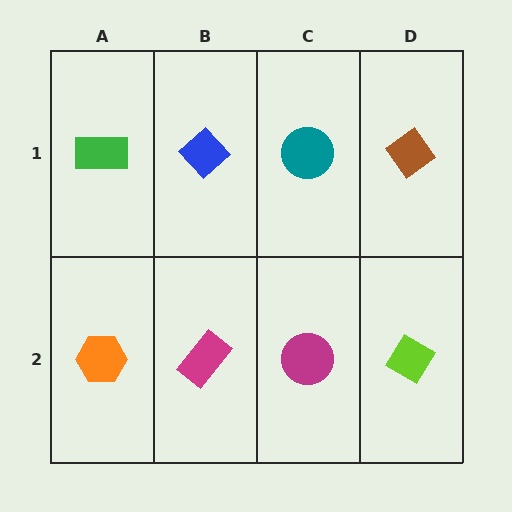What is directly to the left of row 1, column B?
A green rectangle.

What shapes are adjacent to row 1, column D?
A lime diamond (row 2, column D), a teal circle (row 1, column C).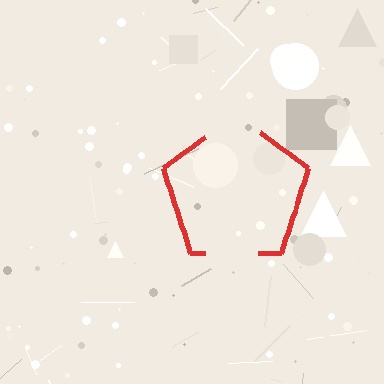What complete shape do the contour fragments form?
The contour fragments form a pentagon.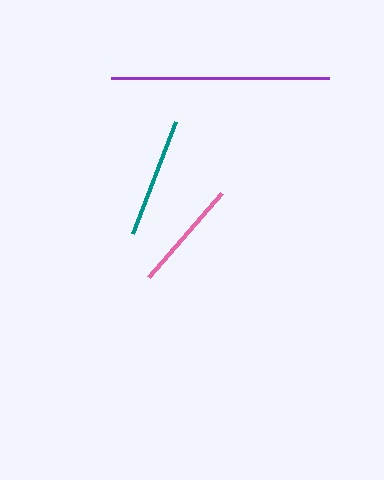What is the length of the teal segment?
The teal segment is approximately 120 pixels long.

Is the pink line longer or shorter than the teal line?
The teal line is longer than the pink line.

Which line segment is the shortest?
The pink line is the shortest at approximately 110 pixels.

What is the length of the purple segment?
The purple segment is approximately 218 pixels long.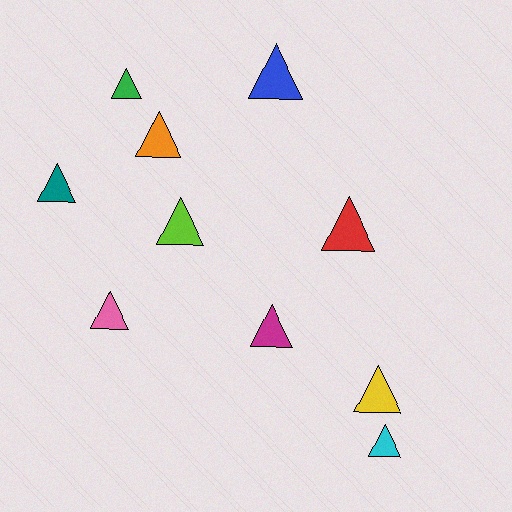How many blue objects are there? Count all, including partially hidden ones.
There is 1 blue object.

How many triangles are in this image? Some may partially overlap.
There are 10 triangles.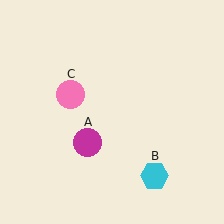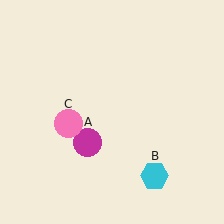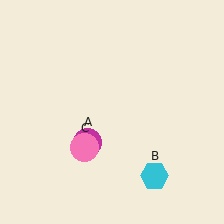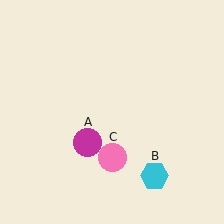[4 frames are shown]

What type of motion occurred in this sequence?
The pink circle (object C) rotated counterclockwise around the center of the scene.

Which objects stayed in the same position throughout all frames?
Magenta circle (object A) and cyan hexagon (object B) remained stationary.